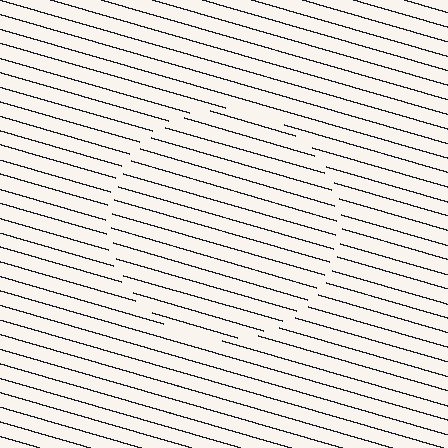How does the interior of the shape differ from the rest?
The interior of the shape contains the same grating, shifted by half a period — the contour is defined by the phase discontinuity where line-ends from the inner and outer gratings abut.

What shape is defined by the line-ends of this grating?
An illusory circle. The interior of the shape contains the same grating, shifted by half a period — the contour is defined by the phase discontinuity where line-ends from the inner and outer gratings abut.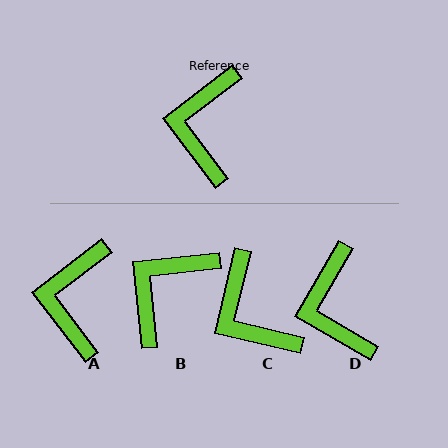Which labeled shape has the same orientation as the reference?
A.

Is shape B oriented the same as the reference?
No, it is off by about 31 degrees.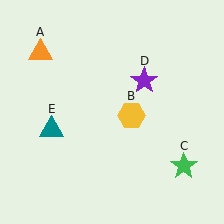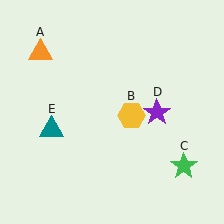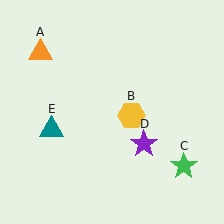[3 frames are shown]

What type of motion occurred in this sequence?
The purple star (object D) rotated clockwise around the center of the scene.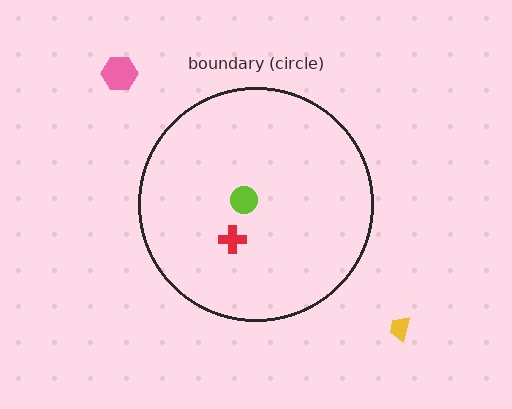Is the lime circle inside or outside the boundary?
Inside.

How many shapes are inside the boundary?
2 inside, 2 outside.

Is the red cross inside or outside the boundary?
Inside.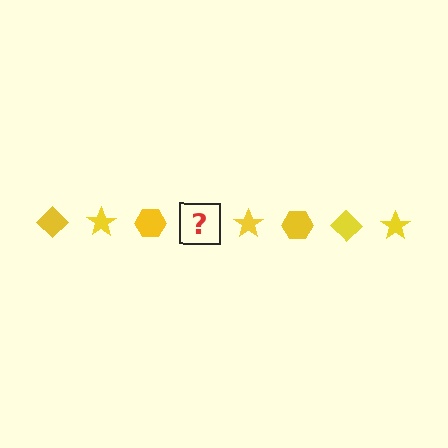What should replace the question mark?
The question mark should be replaced with a yellow diamond.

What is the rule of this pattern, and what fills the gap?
The rule is that the pattern cycles through diamond, star, hexagon shapes in yellow. The gap should be filled with a yellow diamond.